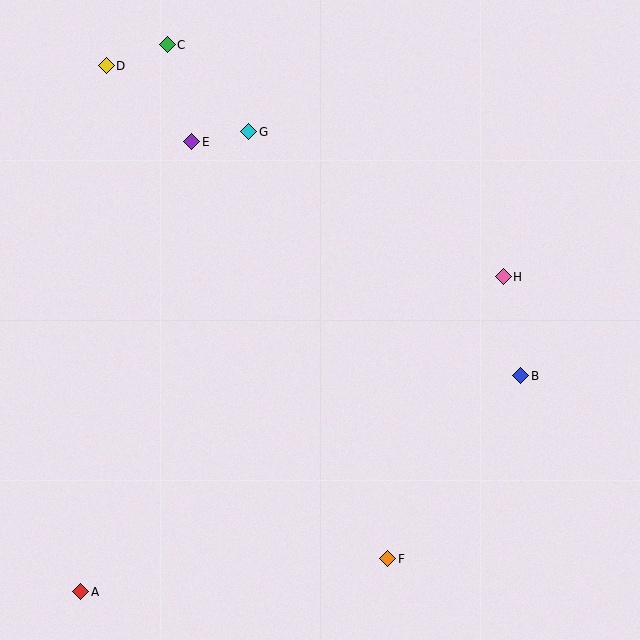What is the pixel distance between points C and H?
The distance between C and H is 409 pixels.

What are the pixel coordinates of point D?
Point D is at (106, 66).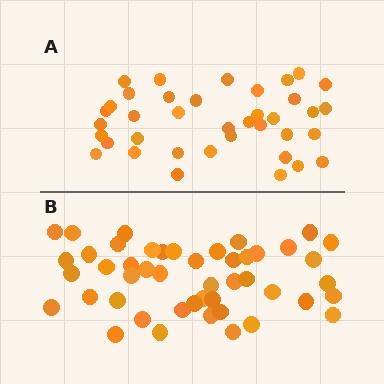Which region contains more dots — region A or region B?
Region B (the bottom region) has more dots.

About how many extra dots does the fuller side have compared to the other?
Region B has roughly 8 or so more dots than region A.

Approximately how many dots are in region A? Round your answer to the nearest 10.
About 40 dots. (The exact count is 38, which rounds to 40.)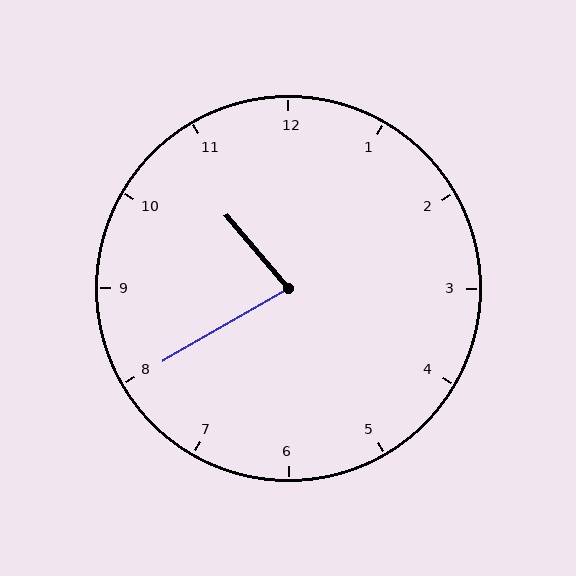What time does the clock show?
10:40.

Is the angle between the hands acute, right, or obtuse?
It is acute.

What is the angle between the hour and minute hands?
Approximately 80 degrees.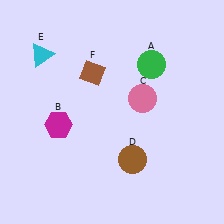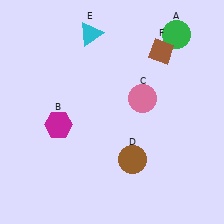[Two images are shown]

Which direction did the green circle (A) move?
The green circle (A) moved up.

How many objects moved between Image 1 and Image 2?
3 objects moved between the two images.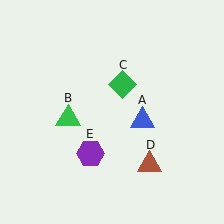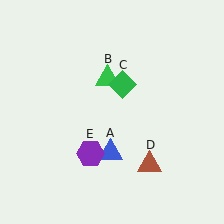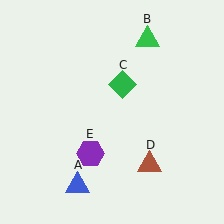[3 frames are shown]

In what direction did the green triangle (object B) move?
The green triangle (object B) moved up and to the right.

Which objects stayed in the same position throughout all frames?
Green diamond (object C) and brown triangle (object D) and purple hexagon (object E) remained stationary.